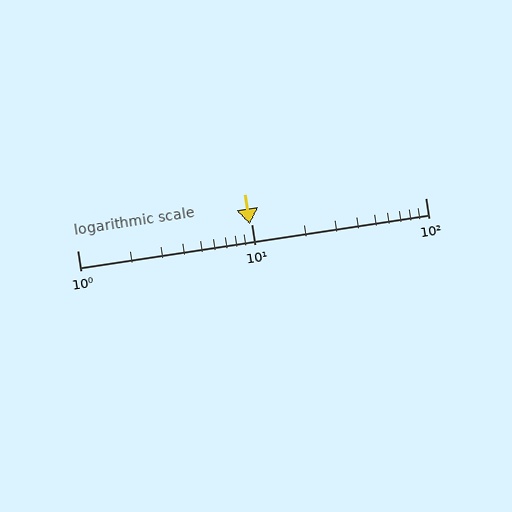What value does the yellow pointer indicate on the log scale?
The pointer indicates approximately 9.8.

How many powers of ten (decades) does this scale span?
The scale spans 2 decades, from 1 to 100.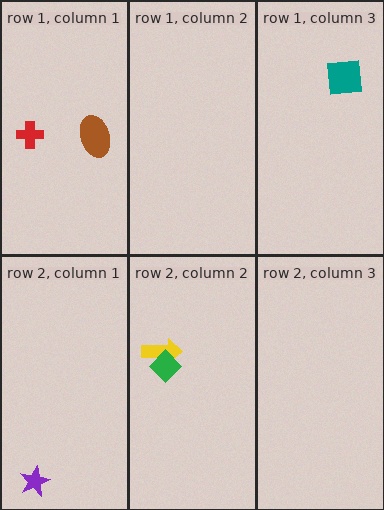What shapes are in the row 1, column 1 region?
The brown ellipse, the red cross.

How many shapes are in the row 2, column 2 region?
2.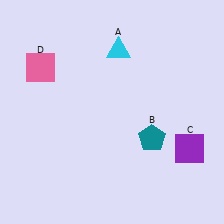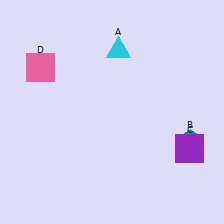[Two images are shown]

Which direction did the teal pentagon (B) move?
The teal pentagon (B) moved right.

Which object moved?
The teal pentagon (B) moved right.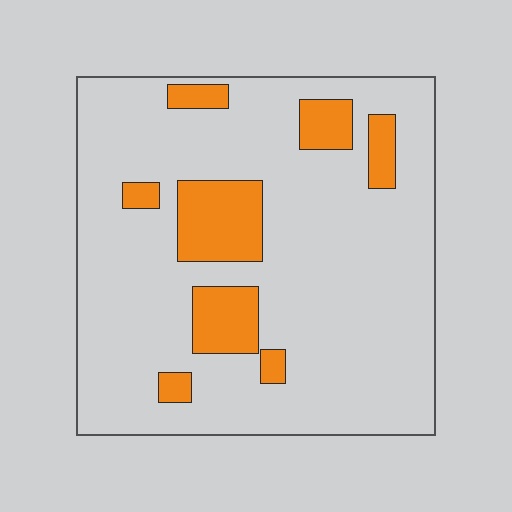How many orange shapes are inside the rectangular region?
8.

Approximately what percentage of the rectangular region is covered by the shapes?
Approximately 15%.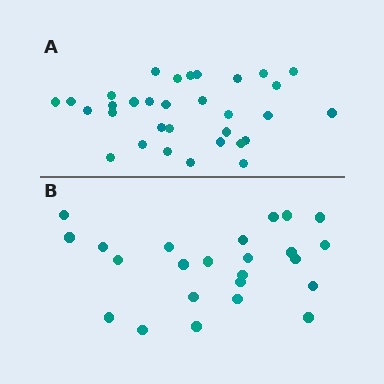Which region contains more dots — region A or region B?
Region A (the top region) has more dots.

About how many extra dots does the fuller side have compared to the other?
Region A has roughly 8 or so more dots than region B.